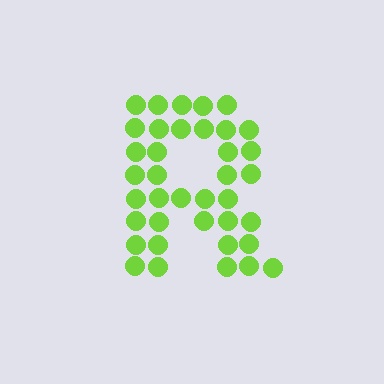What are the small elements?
The small elements are circles.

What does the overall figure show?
The overall figure shows the letter R.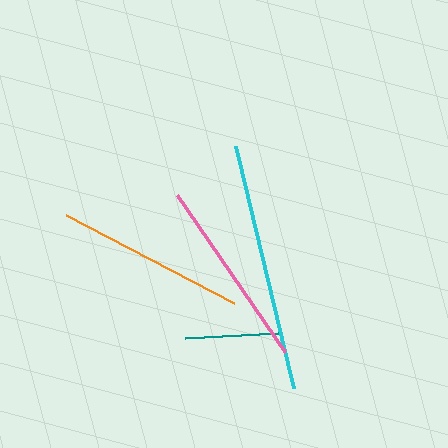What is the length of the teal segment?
The teal segment is approximately 93 pixels long.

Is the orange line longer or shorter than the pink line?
The pink line is longer than the orange line.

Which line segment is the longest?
The cyan line is the longest at approximately 249 pixels.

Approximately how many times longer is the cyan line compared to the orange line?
The cyan line is approximately 1.3 times the length of the orange line.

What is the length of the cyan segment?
The cyan segment is approximately 249 pixels long.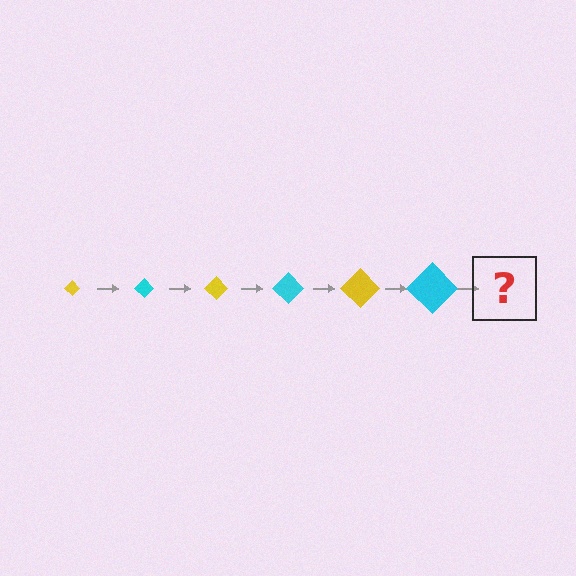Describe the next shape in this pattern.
It should be a yellow diamond, larger than the previous one.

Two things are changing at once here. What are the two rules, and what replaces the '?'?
The two rules are that the diamond grows larger each step and the color cycles through yellow and cyan. The '?' should be a yellow diamond, larger than the previous one.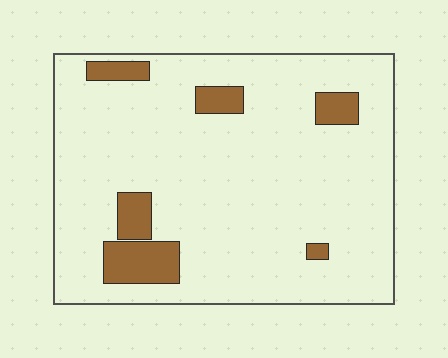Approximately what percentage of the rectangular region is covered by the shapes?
Approximately 10%.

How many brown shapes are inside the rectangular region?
6.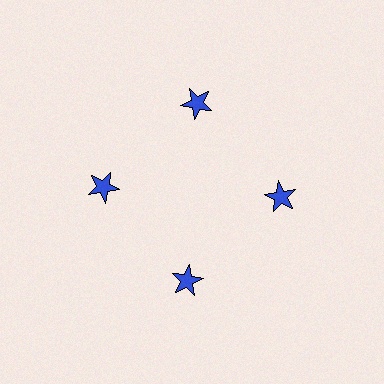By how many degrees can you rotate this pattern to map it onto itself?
The pattern maps onto itself every 90 degrees of rotation.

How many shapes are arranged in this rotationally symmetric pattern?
There are 4 shapes, arranged in 4 groups of 1.